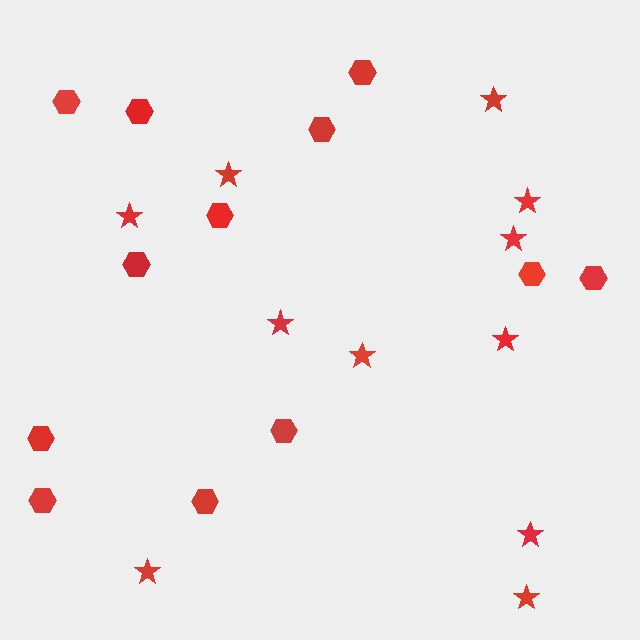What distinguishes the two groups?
There are 2 groups: one group of hexagons (12) and one group of stars (11).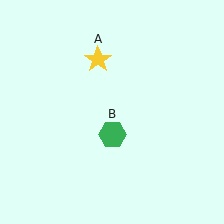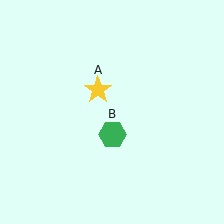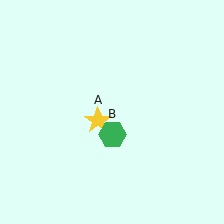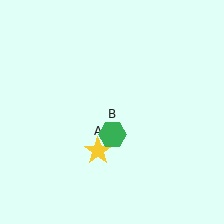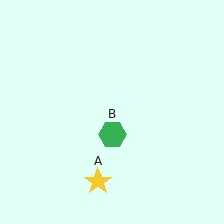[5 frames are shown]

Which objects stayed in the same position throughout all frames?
Green hexagon (object B) remained stationary.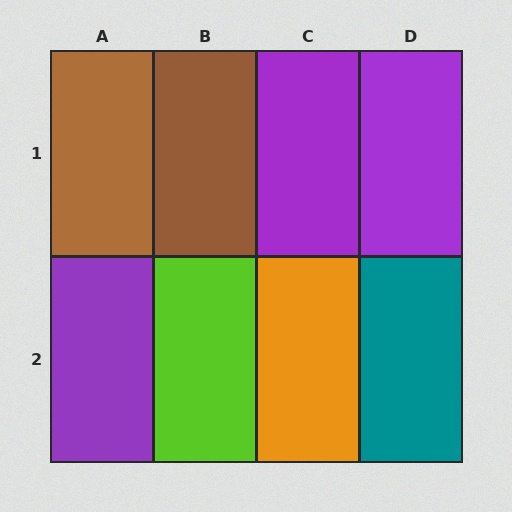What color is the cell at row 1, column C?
Purple.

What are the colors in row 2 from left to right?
Purple, lime, orange, teal.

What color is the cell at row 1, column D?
Purple.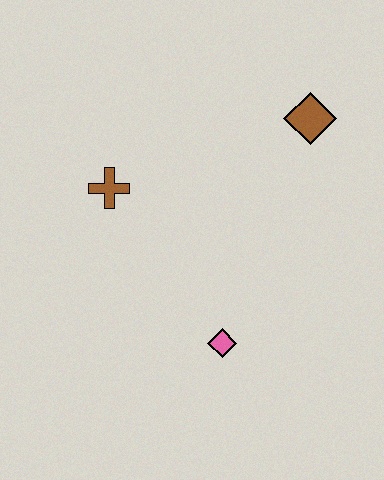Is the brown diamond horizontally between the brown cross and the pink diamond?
No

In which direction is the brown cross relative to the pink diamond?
The brown cross is above the pink diamond.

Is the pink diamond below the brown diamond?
Yes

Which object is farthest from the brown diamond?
The pink diamond is farthest from the brown diamond.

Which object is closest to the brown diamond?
The brown cross is closest to the brown diamond.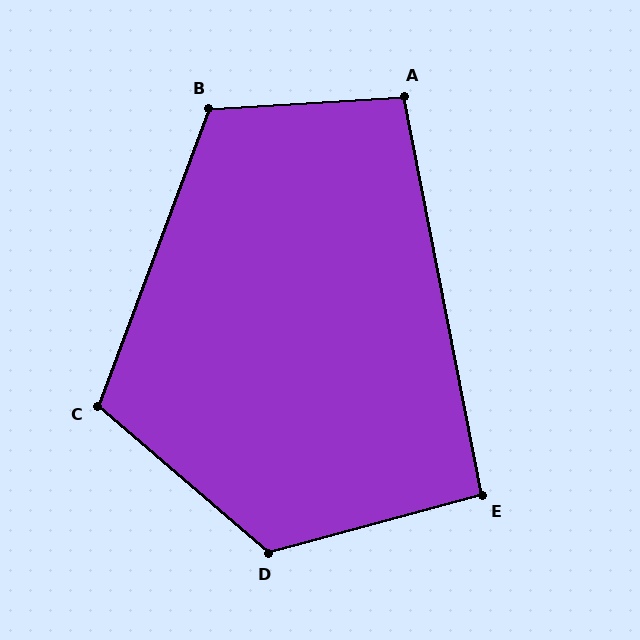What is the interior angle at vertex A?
Approximately 98 degrees (obtuse).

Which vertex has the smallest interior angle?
E, at approximately 94 degrees.